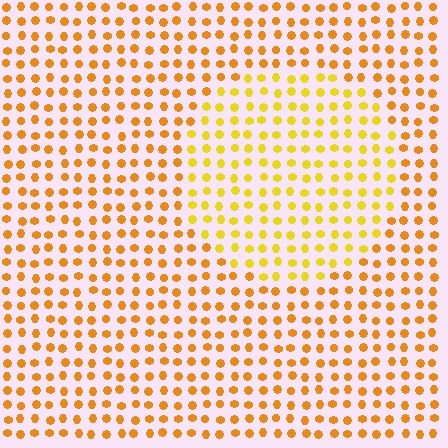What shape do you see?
I see a circle.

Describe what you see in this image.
The image is filled with small orange elements in a uniform arrangement. A circle-shaped region is visible where the elements are tinted to a slightly different hue, forming a subtle color boundary.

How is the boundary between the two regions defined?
The boundary is defined purely by a slight shift in hue (about 23 degrees). Spacing, size, and orientation are identical on both sides.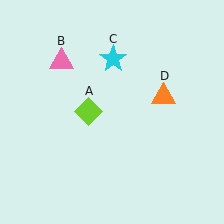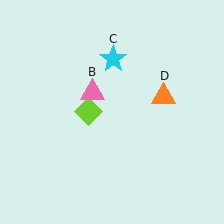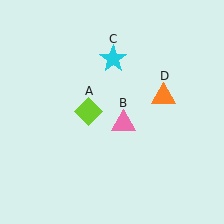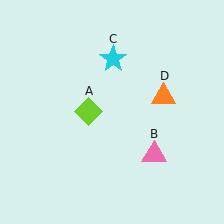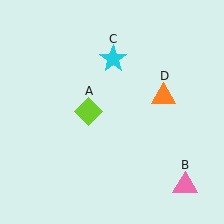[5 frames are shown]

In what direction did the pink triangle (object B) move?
The pink triangle (object B) moved down and to the right.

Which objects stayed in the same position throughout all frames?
Lime diamond (object A) and cyan star (object C) and orange triangle (object D) remained stationary.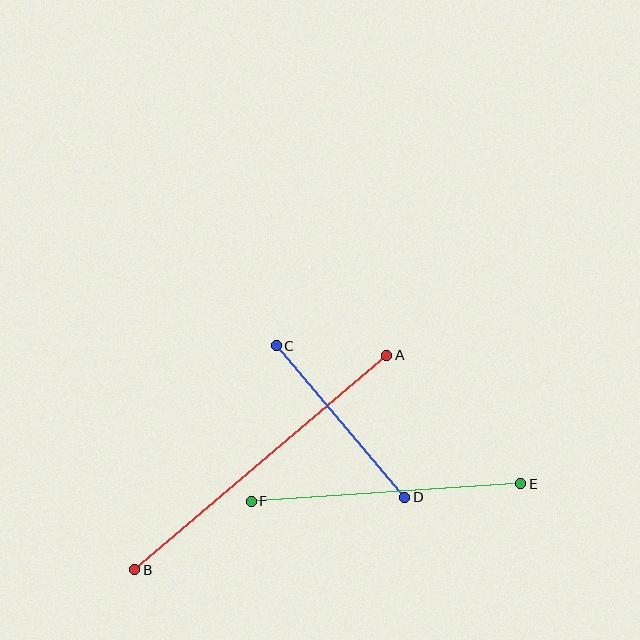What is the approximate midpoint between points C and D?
The midpoint is at approximately (340, 422) pixels.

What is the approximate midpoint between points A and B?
The midpoint is at approximately (261, 462) pixels.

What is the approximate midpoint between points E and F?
The midpoint is at approximately (386, 493) pixels.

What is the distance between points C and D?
The distance is approximately 199 pixels.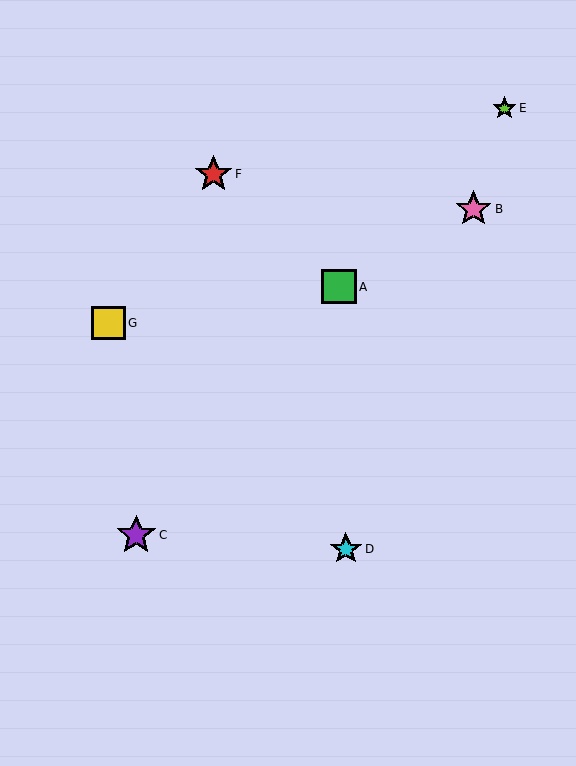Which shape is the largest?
The purple star (labeled C) is the largest.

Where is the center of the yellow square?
The center of the yellow square is at (108, 323).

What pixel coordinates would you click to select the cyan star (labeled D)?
Click at (346, 549) to select the cyan star D.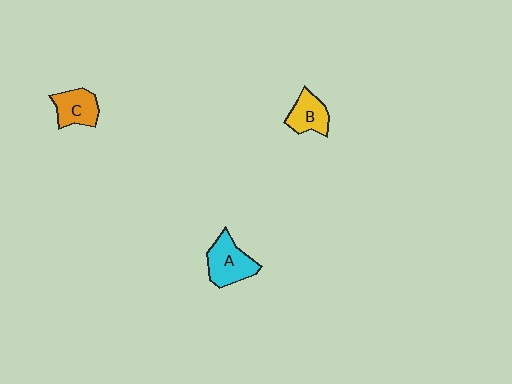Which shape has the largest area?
Shape A (cyan).